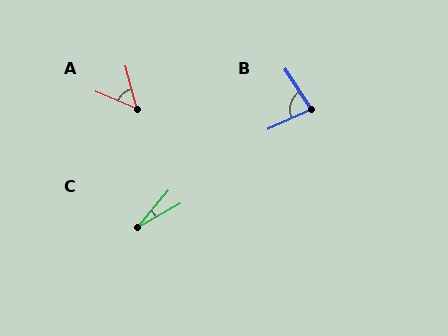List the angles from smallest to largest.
C (21°), A (52°), B (82°).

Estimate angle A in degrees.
Approximately 52 degrees.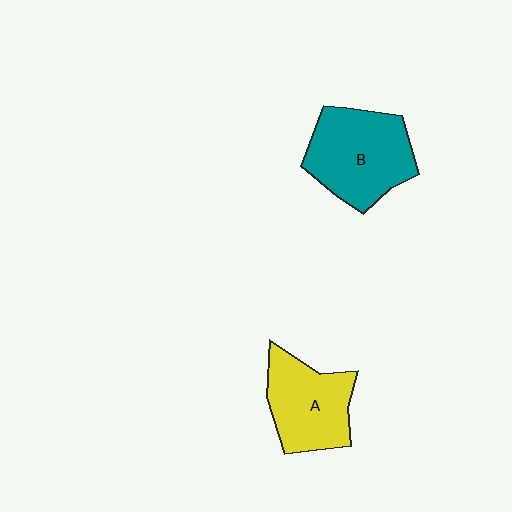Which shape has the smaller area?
Shape A (yellow).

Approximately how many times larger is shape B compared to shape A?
Approximately 1.2 times.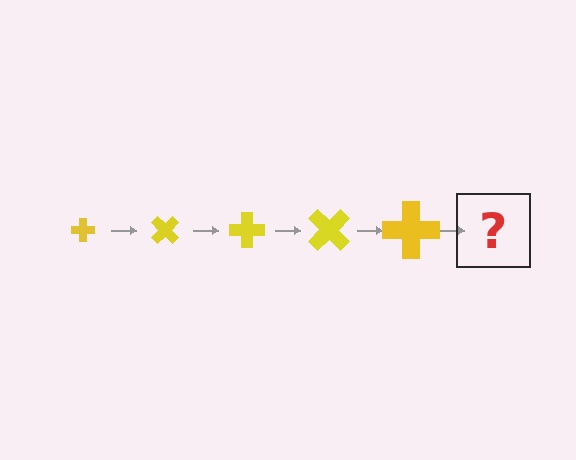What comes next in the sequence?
The next element should be a cross, larger than the previous one and rotated 225 degrees from the start.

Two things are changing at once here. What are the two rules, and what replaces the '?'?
The two rules are that the cross grows larger each step and it rotates 45 degrees each step. The '?' should be a cross, larger than the previous one and rotated 225 degrees from the start.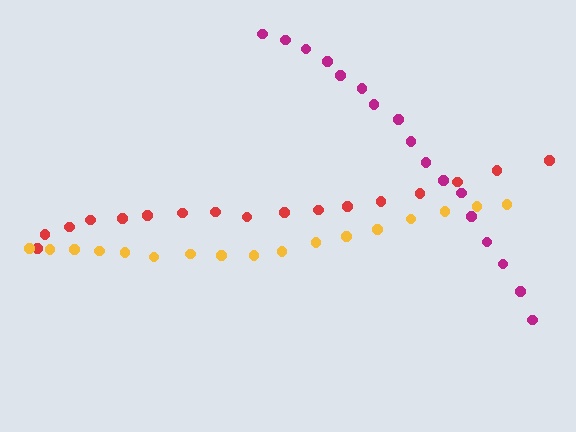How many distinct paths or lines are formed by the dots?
There are 3 distinct paths.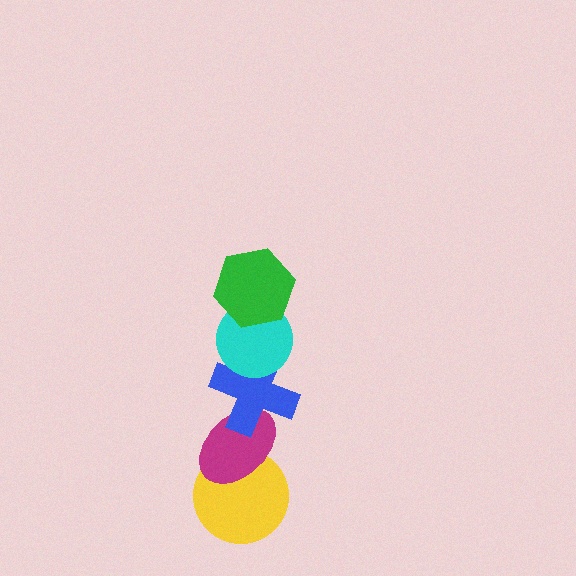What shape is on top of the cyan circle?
The green hexagon is on top of the cyan circle.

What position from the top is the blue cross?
The blue cross is 3rd from the top.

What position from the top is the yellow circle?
The yellow circle is 5th from the top.